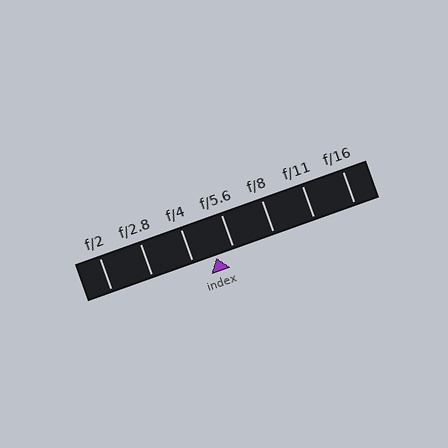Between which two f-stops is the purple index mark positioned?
The index mark is between f/4 and f/5.6.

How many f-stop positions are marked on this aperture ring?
There are 7 f-stop positions marked.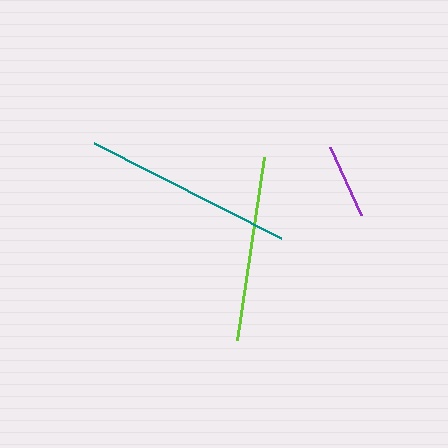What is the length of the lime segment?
The lime segment is approximately 185 pixels long.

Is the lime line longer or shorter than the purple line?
The lime line is longer than the purple line.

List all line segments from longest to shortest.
From longest to shortest: teal, lime, purple.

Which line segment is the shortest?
The purple line is the shortest at approximately 74 pixels.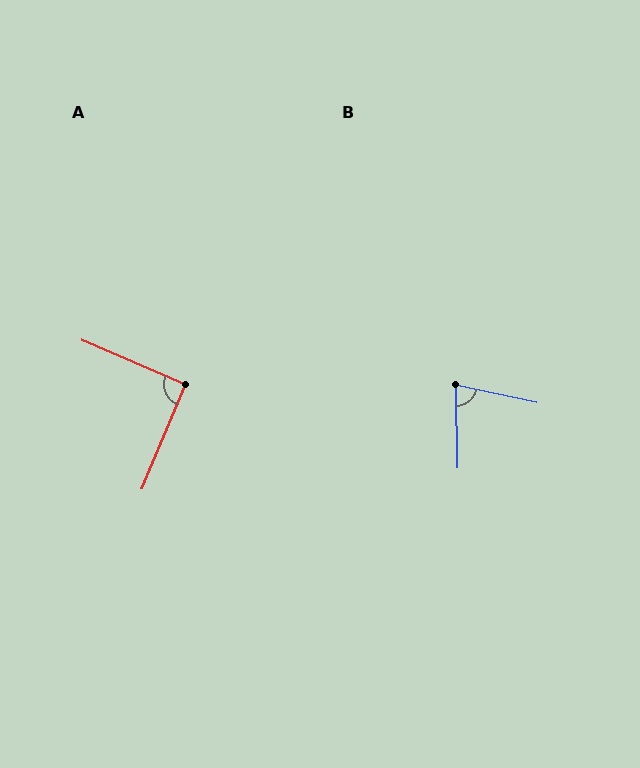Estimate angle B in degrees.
Approximately 77 degrees.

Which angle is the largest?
A, at approximately 90 degrees.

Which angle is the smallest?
B, at approximately 77 degrees.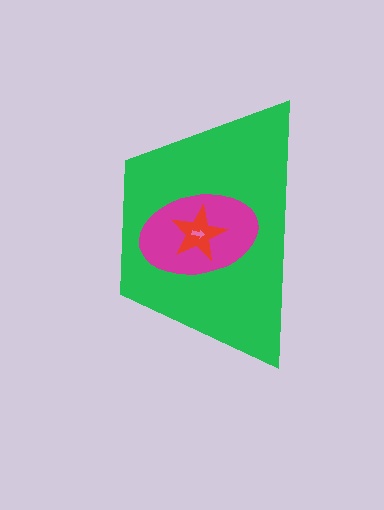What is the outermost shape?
The green trapezoid.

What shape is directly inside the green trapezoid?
The magenta ellipse.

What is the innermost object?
The pink arrow.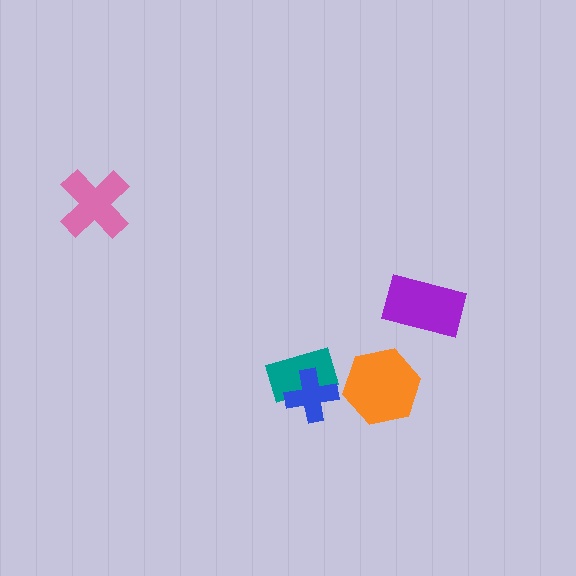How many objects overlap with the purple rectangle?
0 objects overlap with the purple rectangle.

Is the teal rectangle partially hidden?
Yes, it is partially covered by another shape.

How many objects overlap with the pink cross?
0 objects overlap with the pink cross.